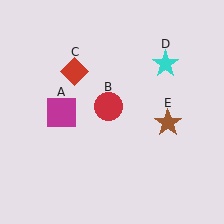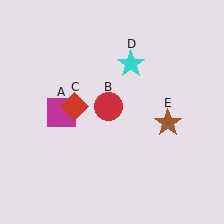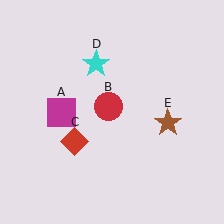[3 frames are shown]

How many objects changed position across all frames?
2 objects changed position: red diamond (object C), cyan star (object D).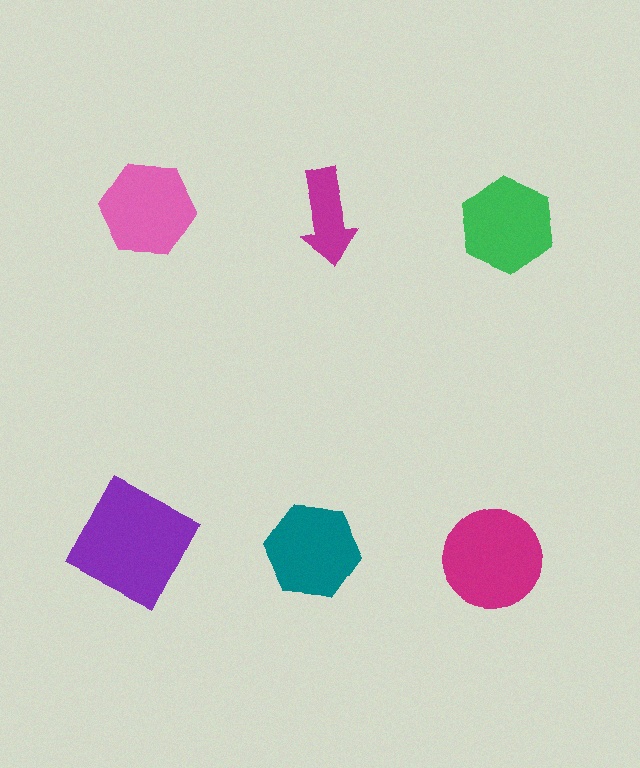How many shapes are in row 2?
3 shapes.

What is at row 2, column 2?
A teal hexagon.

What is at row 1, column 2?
A magenta arrow.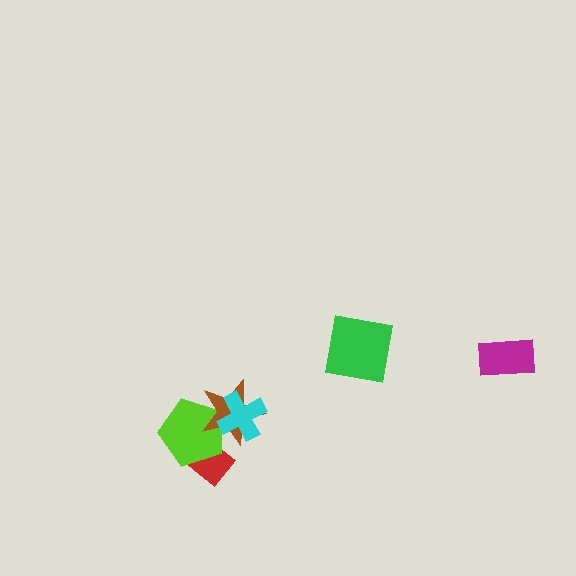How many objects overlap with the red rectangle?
2 objects overlap with the red rectangle.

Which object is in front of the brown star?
The cyan cross is in front of the brown star.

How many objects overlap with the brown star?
3 objects overlap with the brown star.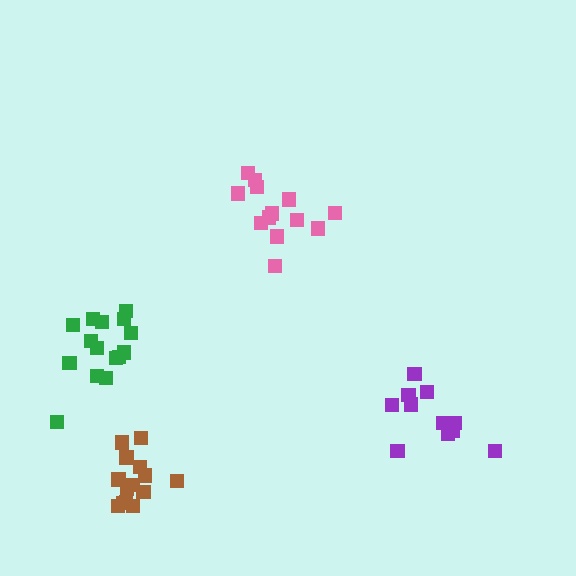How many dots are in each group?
Group 1: 11 dots, Group 2: 14 dots, Group 3: 14 dots, Group 4: 15 dots (54 total).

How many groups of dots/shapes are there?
There are 4 groups.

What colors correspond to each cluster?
The clusters are colored: purple, brown, pink, green.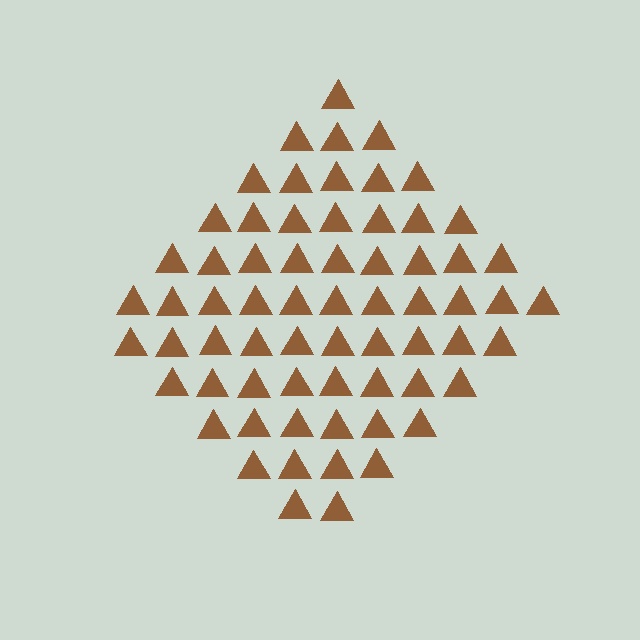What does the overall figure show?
The overall figure shows a diamond.